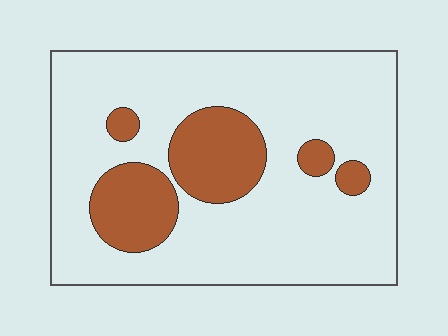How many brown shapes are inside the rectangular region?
5.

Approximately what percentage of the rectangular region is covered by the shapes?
Approximately 20%.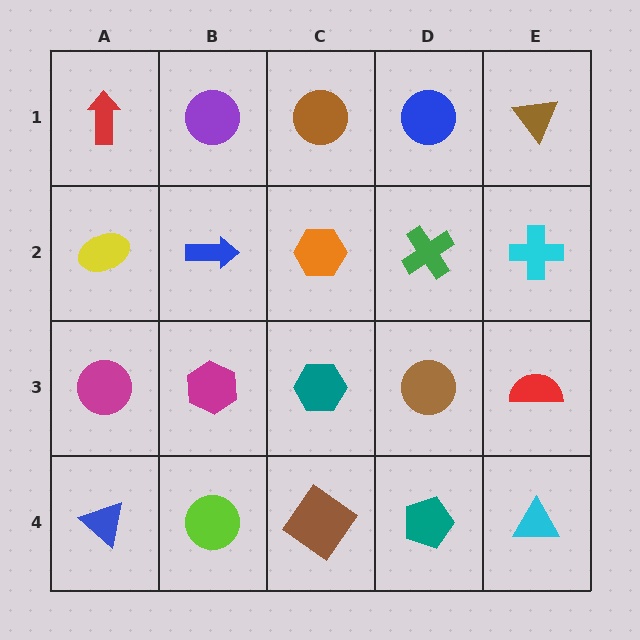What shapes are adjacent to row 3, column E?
A cyan cross (row 2, column E), a cyan triangle (row 4, column E), a brown circle (row 3, column D).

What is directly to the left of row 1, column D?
A brown circle.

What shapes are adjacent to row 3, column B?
A blue arrow (row 2, column B), a lime circle (row 4, column B), a magenta circle (row 3, column A), a teal hexagon (row 3, column C).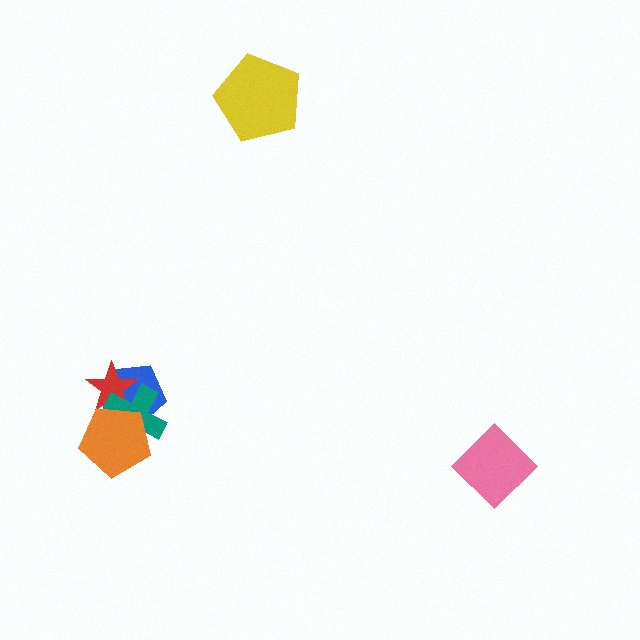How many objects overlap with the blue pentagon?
3 objects overlap with the blue pentagon.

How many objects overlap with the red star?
3 objects overlap with the red star.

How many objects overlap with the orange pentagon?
3 objects overlap with the orange pentagon.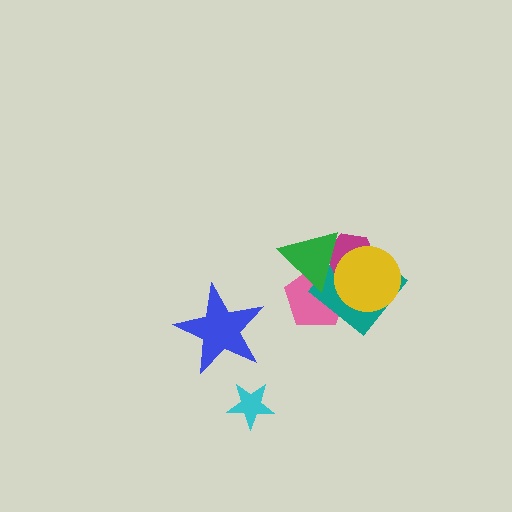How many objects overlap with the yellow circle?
4 objects overlap with the yellow circle.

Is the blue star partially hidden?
No, no other shape covers it.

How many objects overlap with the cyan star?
0 objects overlap with the cyan star.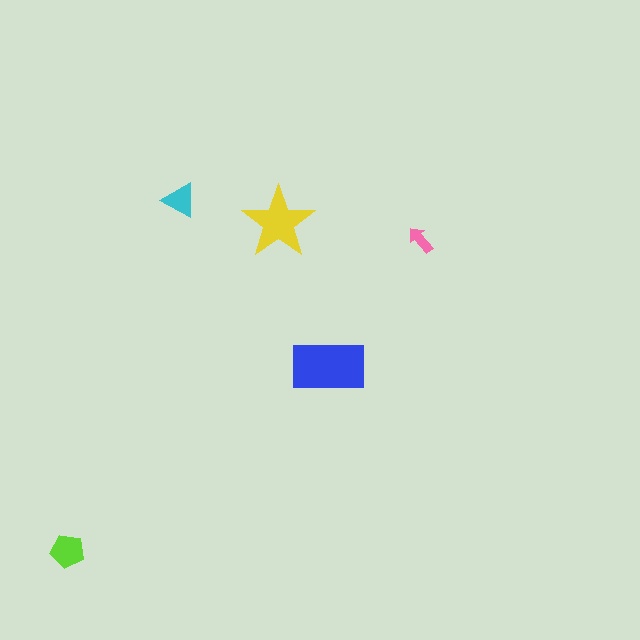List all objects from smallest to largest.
The pink arrow, the cyan triangle, the lime pentagon, the yellow star, the blue rectangle.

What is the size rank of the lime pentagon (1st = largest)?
3rd.